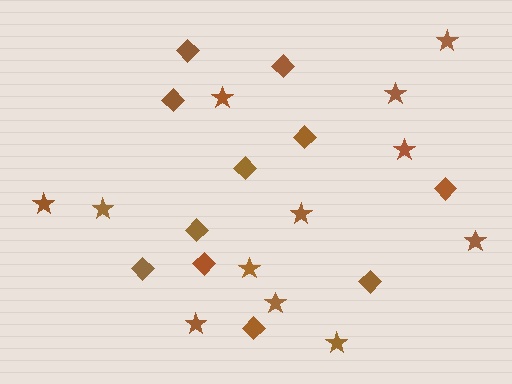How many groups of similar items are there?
There are 2 groups: one group of diamonds (11) and one group of stars (12).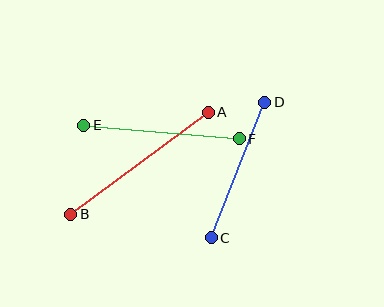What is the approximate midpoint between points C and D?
The midpoint is at approximately (238, 170) pixels.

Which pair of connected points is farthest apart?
Points A and B are farthest apart.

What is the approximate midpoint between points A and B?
The midpoint is at approximately (139, 163) pixels.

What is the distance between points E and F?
The distance is approximately 156 pixels.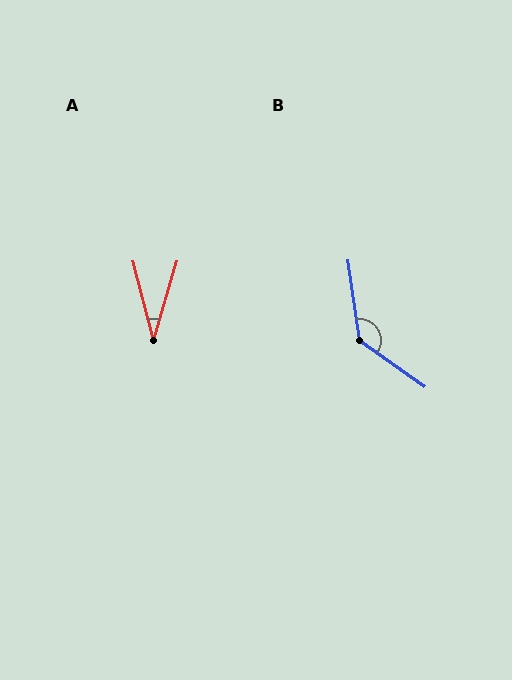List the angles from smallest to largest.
A (31°), B (133°).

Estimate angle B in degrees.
Approximately 133 degrees.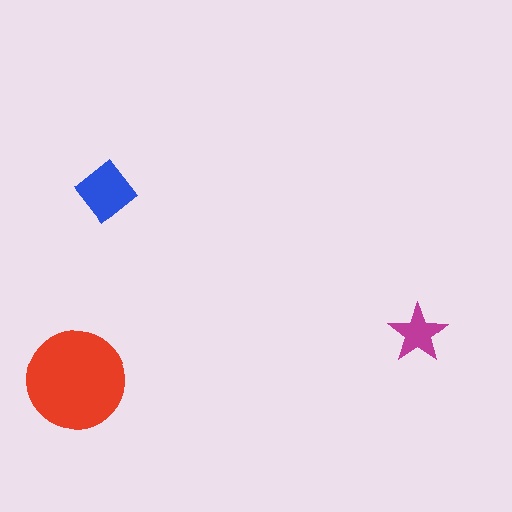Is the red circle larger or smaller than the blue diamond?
Larger.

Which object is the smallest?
The magenta star.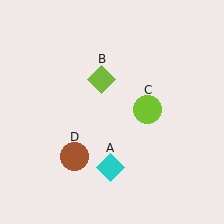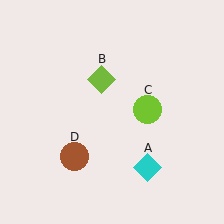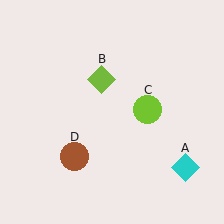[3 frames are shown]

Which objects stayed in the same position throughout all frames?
Lime diamond (object B) and lime circle (object C) and brown circle (object D) remained stationary.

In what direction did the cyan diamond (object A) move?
The cyan diamond (object A) moved right.